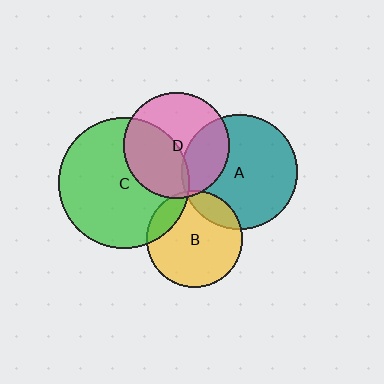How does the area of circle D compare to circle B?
Approximately 1.2 times.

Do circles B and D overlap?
Yes.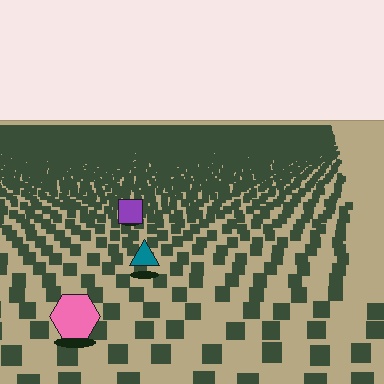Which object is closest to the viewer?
The pink hexagon is closest. The texture marks near it are larger and more spread out.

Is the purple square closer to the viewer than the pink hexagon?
No. The pink hexagon is closer — you can tell from the texture gradient: the ground texture is coarser near it.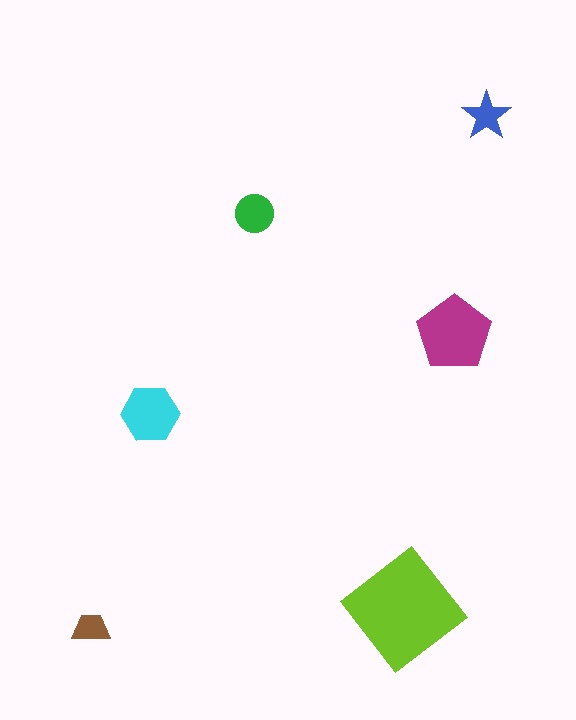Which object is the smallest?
The brown trapezoid.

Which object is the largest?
The lime diamond.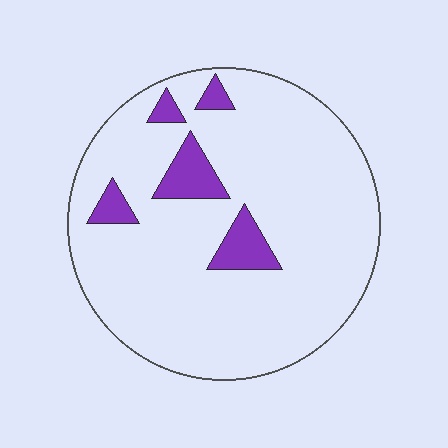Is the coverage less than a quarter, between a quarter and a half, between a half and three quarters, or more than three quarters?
Less than a quarter.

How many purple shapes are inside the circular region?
5.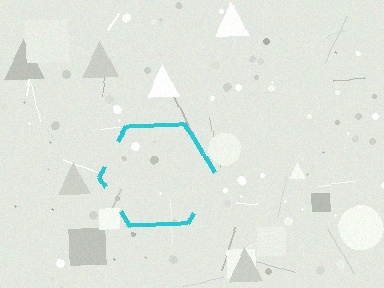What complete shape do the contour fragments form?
The contour fragments form a hexagon.